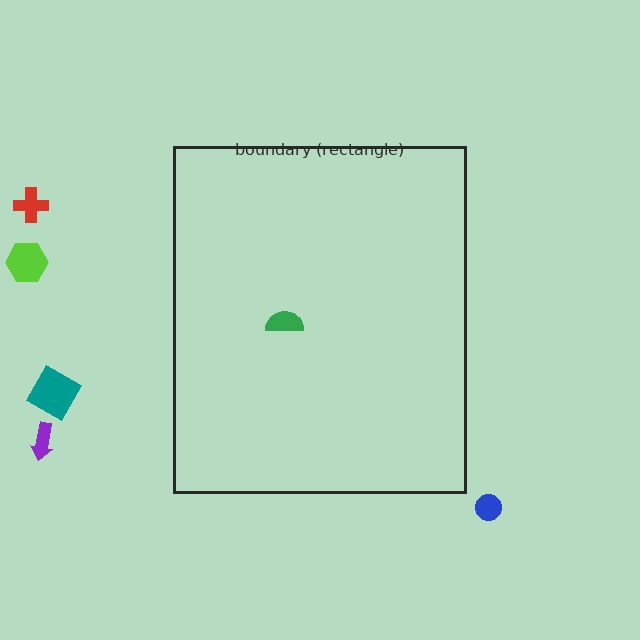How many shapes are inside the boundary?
1 inside, 5 outside.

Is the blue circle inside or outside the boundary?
Outside.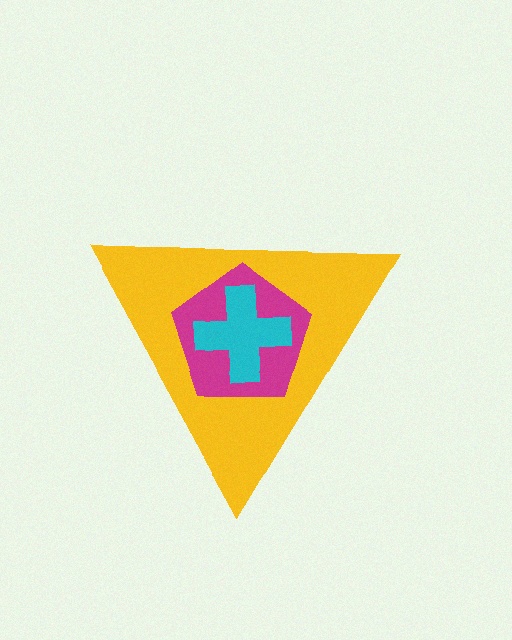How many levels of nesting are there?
3.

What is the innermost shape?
The cyan cross.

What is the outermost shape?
The yellow triangle.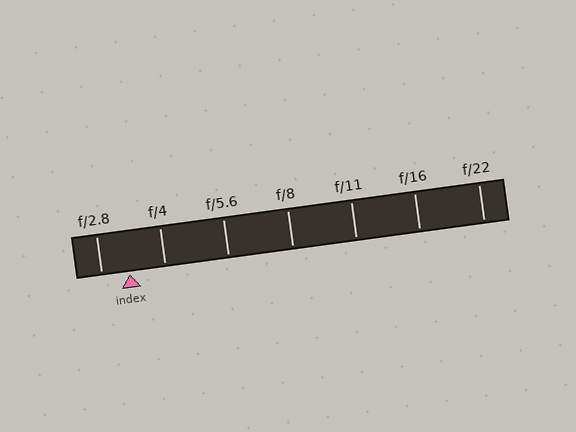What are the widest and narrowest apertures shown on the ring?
The widest aperture shown is f/2.8 and the narrowest is f/22.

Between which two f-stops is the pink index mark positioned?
The index mark is between f/2.8 and f/4.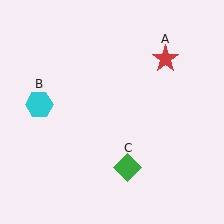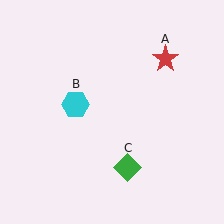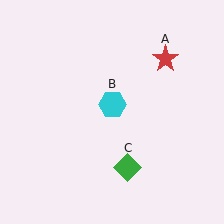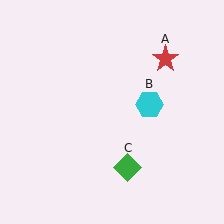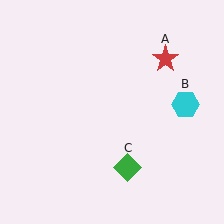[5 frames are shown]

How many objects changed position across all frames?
1 object changed position: cyan hexagon (object B).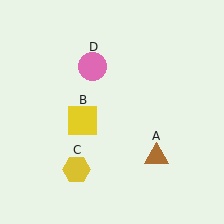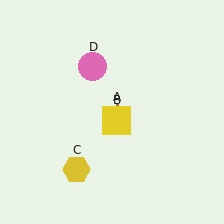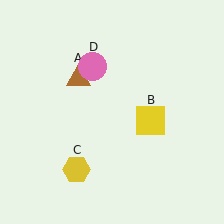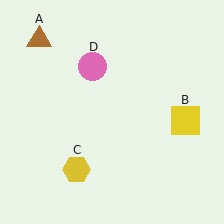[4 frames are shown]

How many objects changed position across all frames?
2 objects changed position: brown triangle (object A), yellow square (object B).